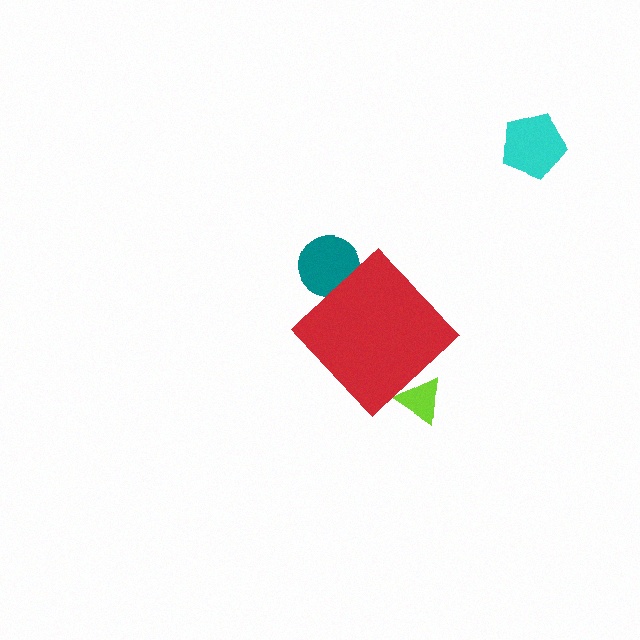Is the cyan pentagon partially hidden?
No, the cyan pentagon is fully visible.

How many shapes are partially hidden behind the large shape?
2 shapes are partially hidden.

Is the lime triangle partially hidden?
Yes, the lime triangle is partially hidden behind the red diamond.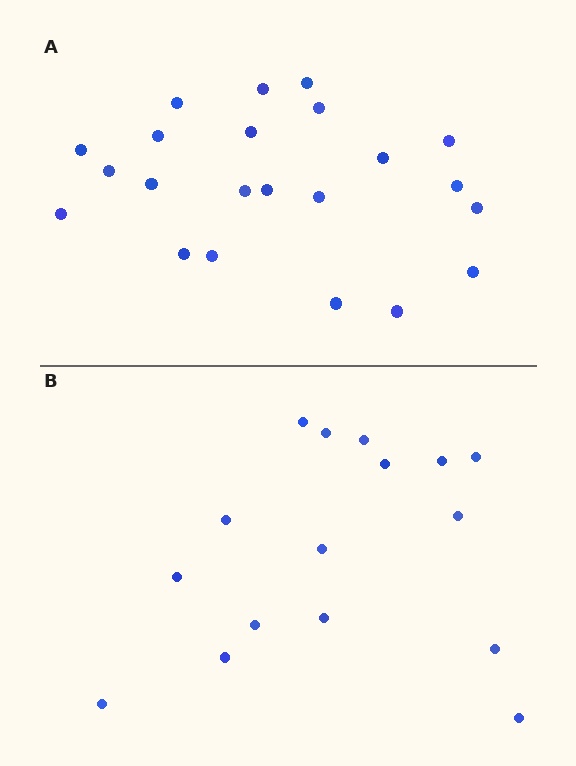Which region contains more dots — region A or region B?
Region A (the top region) has more dots.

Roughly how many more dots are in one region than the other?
Region A has about 6 more dots than region B.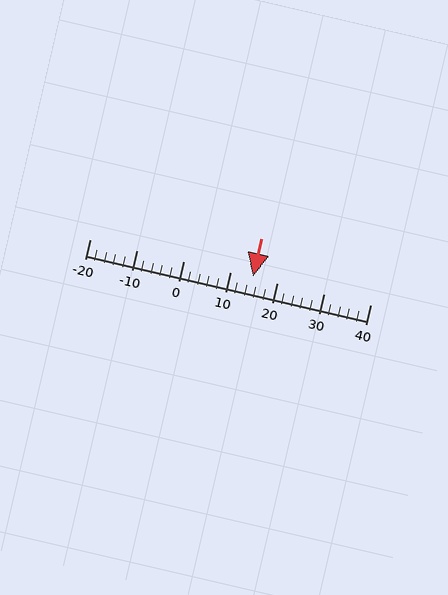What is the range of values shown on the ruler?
The ruler shows values from -20 to 40.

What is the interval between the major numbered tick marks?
The major tick marks are spaced 10 units apart.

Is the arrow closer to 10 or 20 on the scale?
The arrow is closer to 10.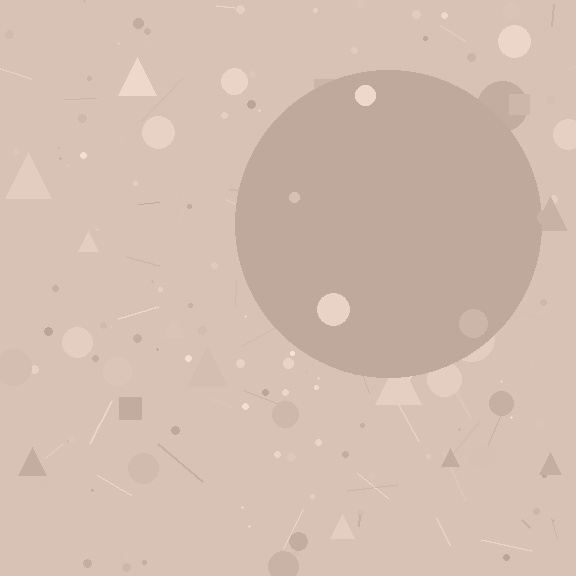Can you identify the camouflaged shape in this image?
The camouflaged shape is a circle.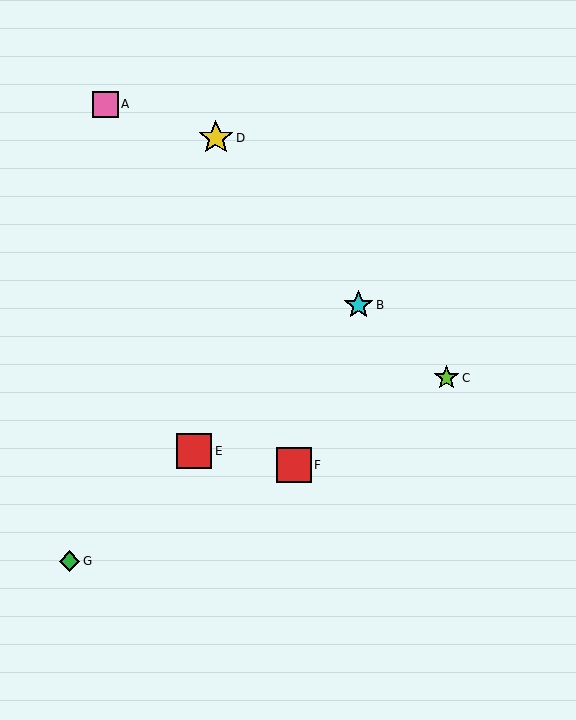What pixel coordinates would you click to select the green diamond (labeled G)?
Click at (70, 561) to select the green diamond G.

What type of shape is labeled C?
Shape C is a lime star.